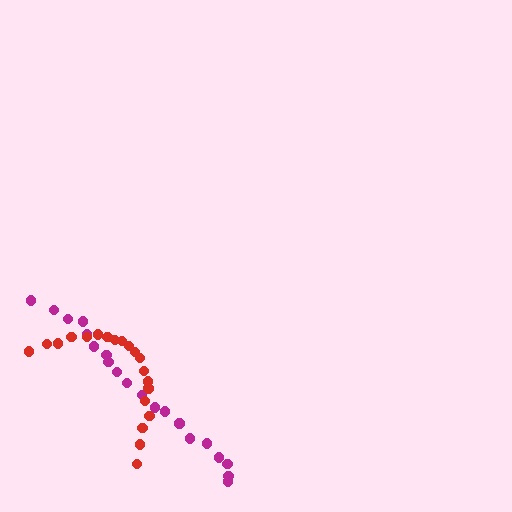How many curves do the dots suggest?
There are 2 distinct paths.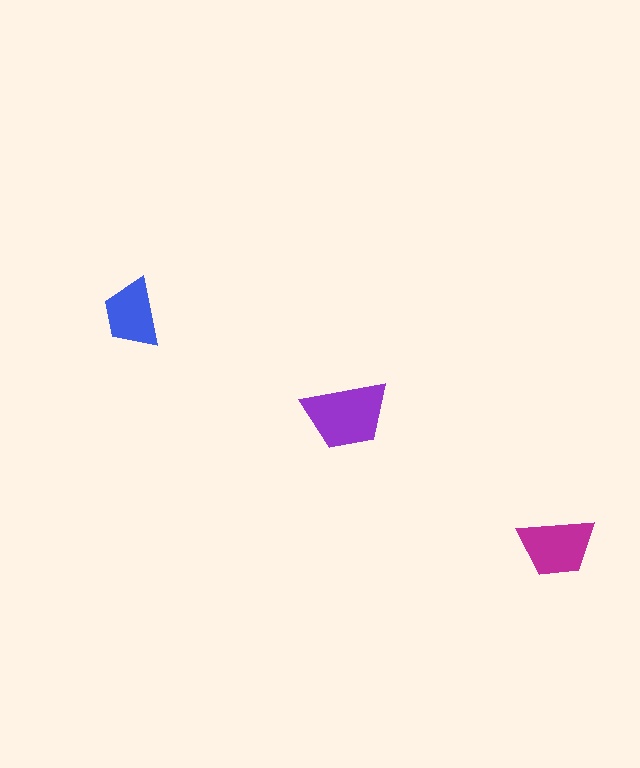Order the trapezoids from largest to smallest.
the purple one, the magenta one, the blue one.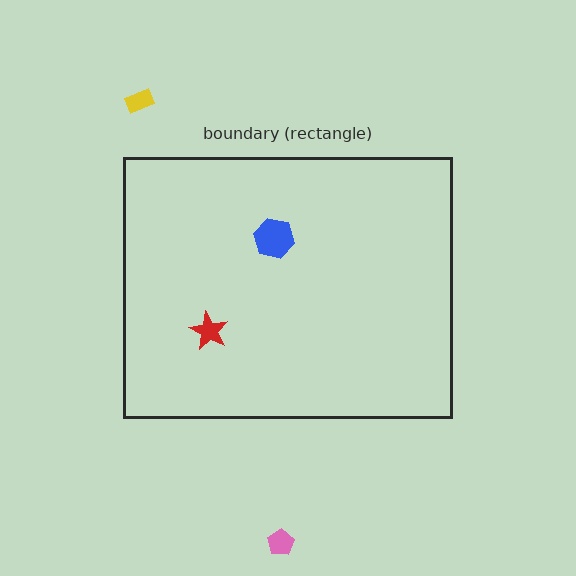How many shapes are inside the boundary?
2 inside, 2 outside.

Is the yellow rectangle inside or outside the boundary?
Outside.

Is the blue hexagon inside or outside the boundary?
Inside.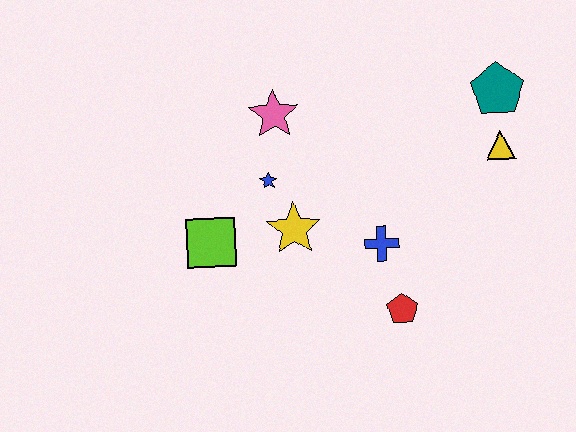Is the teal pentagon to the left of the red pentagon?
No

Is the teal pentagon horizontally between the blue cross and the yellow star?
No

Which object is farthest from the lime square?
The teal pentagon is farthest from the lime square.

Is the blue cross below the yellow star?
Yes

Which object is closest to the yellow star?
The blue star is closest to the yellow star.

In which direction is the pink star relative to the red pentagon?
The pink star is above the red pentagon.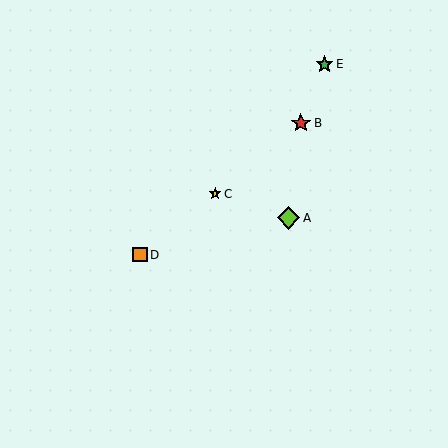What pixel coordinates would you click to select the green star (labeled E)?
Click at (324, 64) to select the green star E.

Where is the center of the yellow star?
The center of the yellow star is at (215, 194).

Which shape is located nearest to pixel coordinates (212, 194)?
The yellow star (labeled C) at (215, 194) is nearest to that location.